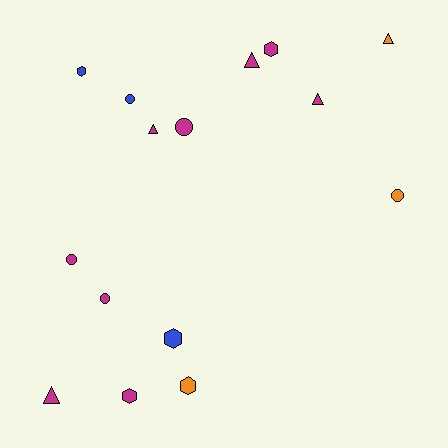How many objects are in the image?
There are 15 objects.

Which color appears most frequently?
Magenta, with 9 objects.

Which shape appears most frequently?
Hexagon, with 5 objects.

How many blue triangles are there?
There are no blue triangles.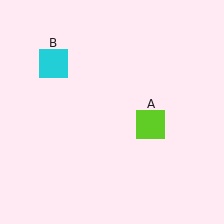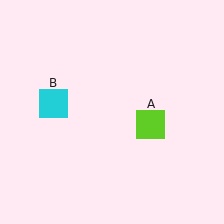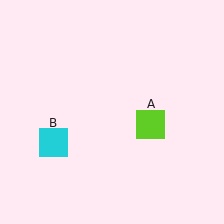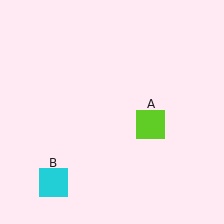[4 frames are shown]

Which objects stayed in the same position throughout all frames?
Lime square (object A) remained stationary.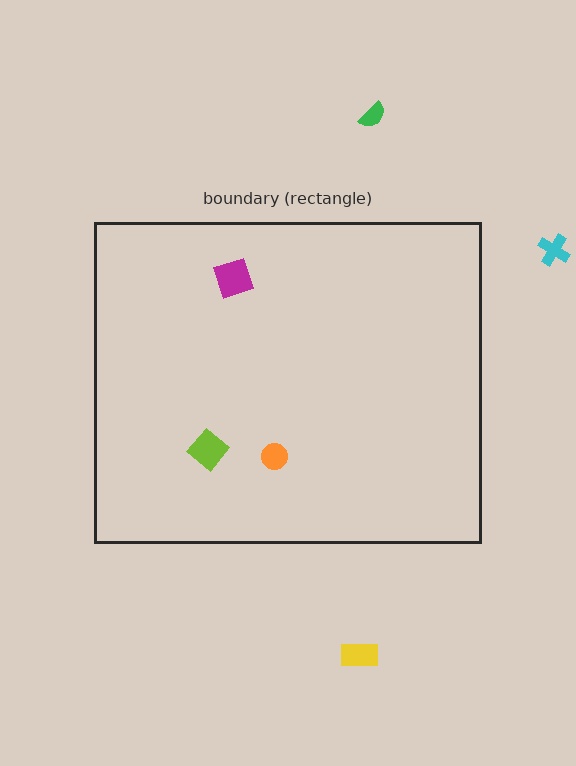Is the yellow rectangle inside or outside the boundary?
Outside.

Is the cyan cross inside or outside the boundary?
Outside.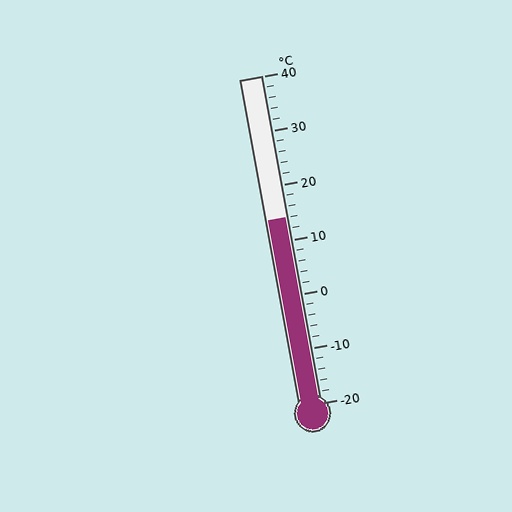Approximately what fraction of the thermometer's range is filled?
The thermometer is filled to approximately 55% of its range.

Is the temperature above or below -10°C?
The temperature is above -10°C.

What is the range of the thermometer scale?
The thermometer scale ranges from -20°C to 40°C.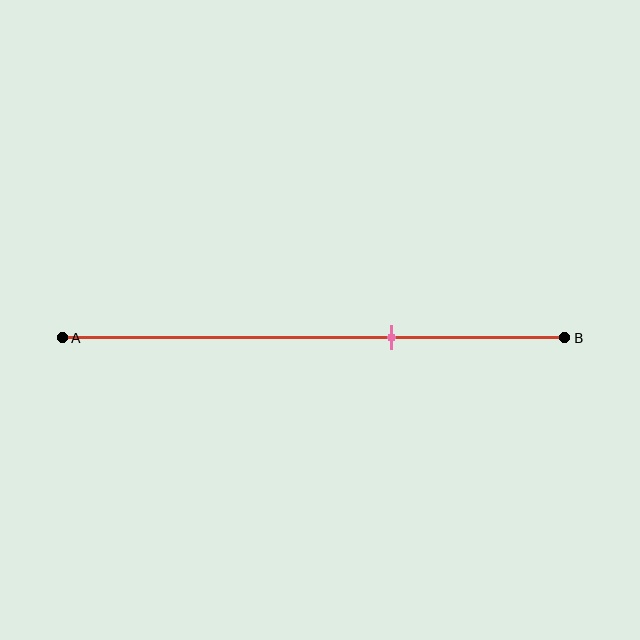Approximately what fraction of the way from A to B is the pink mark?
The pink mark is approximately 65% of the way from A to B.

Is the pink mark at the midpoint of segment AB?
No, the mark is at about 65% from A, not at the 50% midpoint.